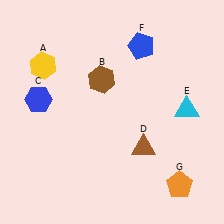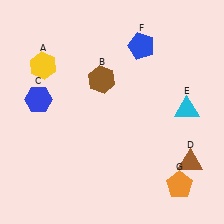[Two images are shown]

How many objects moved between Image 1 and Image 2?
1 object moved between the two images.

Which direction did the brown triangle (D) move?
The brown triangle (D) moved right.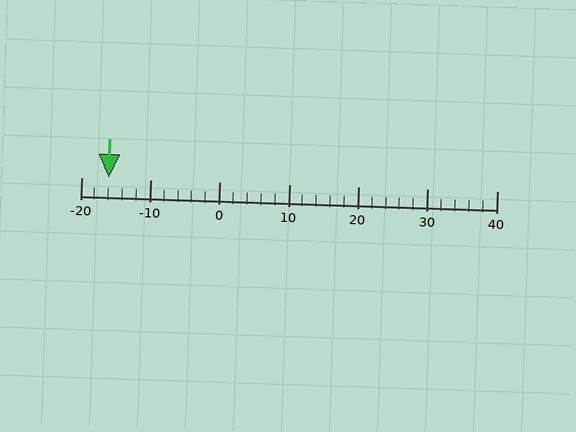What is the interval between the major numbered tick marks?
The major tick marks are spaced 10 units apart.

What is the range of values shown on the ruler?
The ruler shows values from -20 to 40.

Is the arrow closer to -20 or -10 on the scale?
The arrow is closer to -20.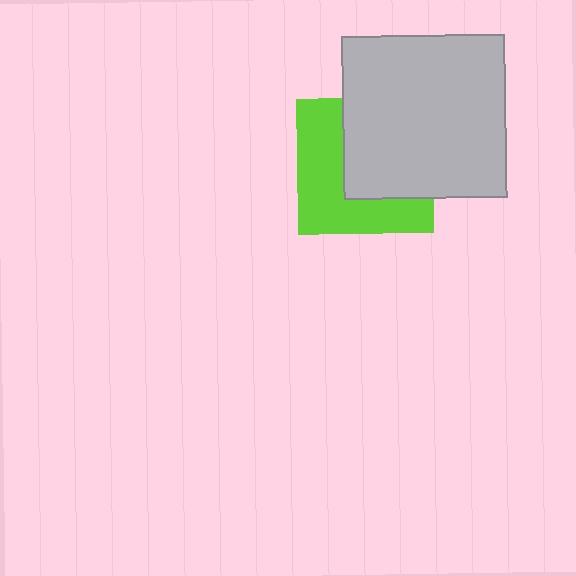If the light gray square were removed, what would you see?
You would see the complete lime square.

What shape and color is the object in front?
The object in front is a light gray square.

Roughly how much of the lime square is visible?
About half of it is visible (roughly 50%).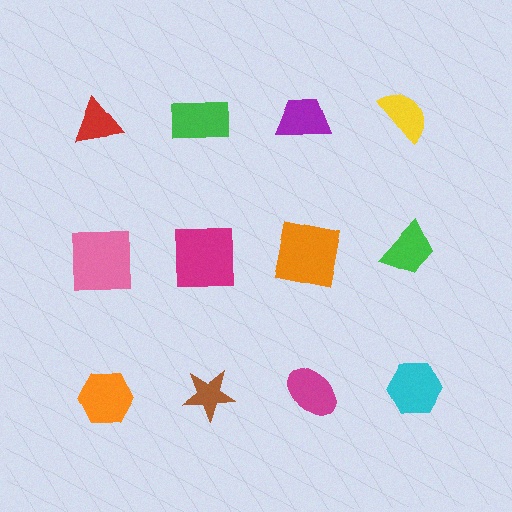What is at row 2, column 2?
A magenta square.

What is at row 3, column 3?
A magenta ellipse.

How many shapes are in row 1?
4 shapes.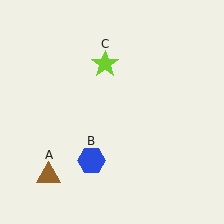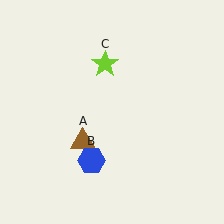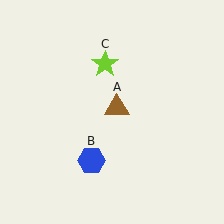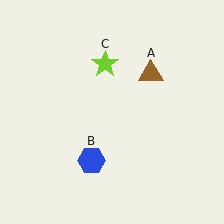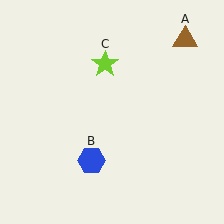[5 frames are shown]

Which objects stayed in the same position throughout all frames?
Blue hexagon (object B) and lime star (object C) remained stationary.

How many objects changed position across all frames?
1 object changed position: brown triangle (object A).